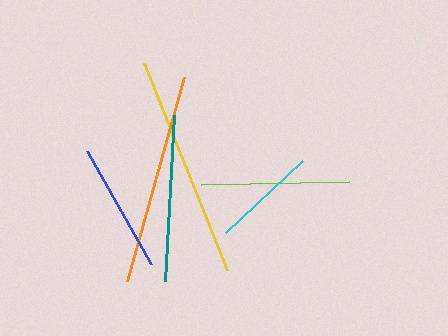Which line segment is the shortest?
The cyan line is the shortest at approximately 105 pixels.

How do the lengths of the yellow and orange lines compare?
The yellow and orange lines are approximately the same length.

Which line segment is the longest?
The yellow line is the longest at approximately 223 pixels.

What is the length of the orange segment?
The orange segment is approximately 211 pixels long.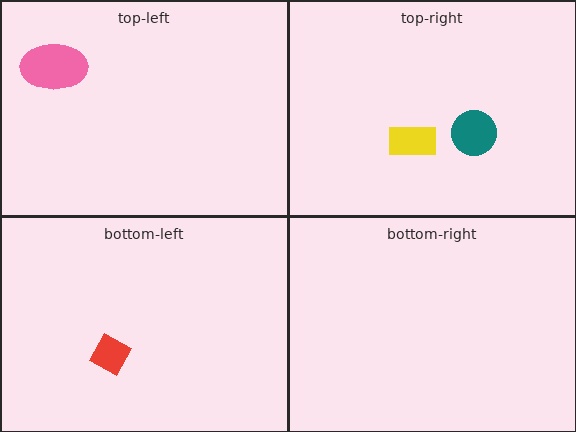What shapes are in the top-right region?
The yellow rectangle, the teal circle.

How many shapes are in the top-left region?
1.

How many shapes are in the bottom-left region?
1.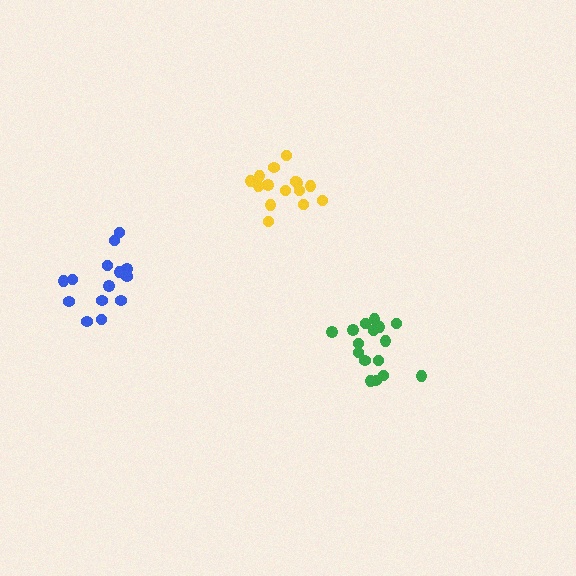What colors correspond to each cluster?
The clusters are colored: yellow, green, blue.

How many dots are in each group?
Group 1: 15 dots, Group 2: 16 dots, Group 3: 14 dots (45 total).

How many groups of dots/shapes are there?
There are 3 groups.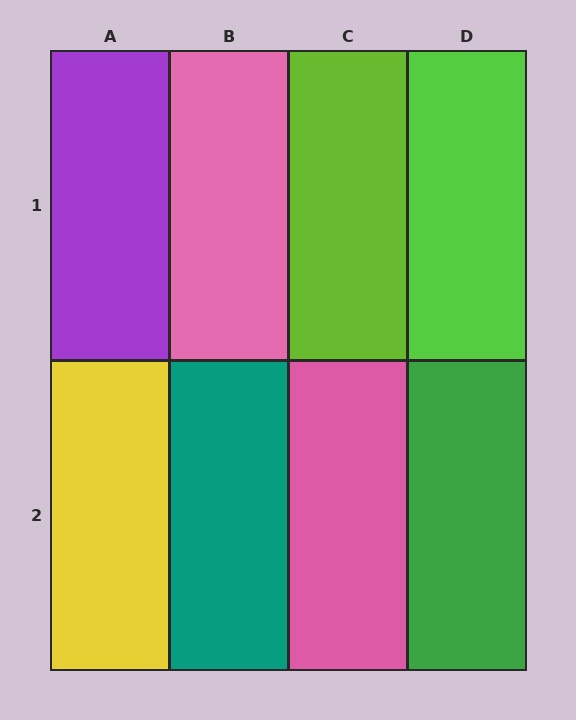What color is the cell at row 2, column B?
Teal.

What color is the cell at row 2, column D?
Green.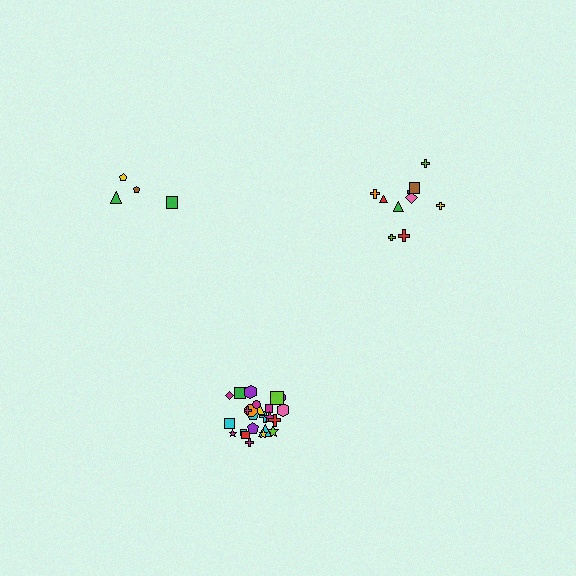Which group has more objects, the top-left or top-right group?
The top-right group.